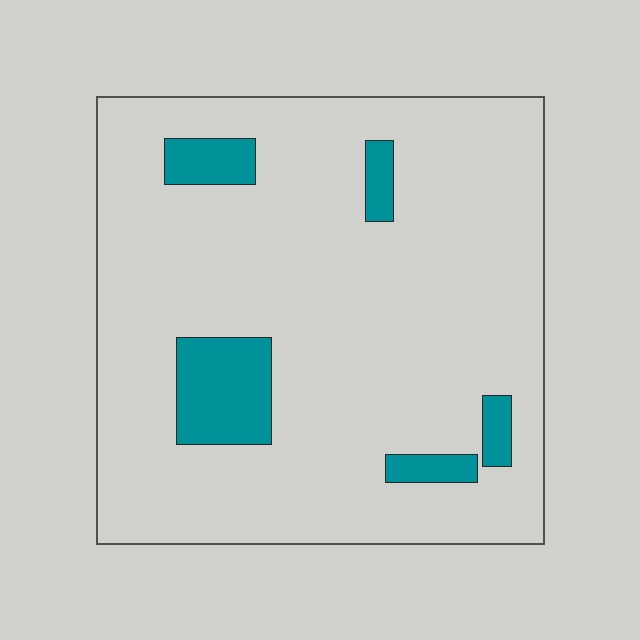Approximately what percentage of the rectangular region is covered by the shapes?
Approximately 10%.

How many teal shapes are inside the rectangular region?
5.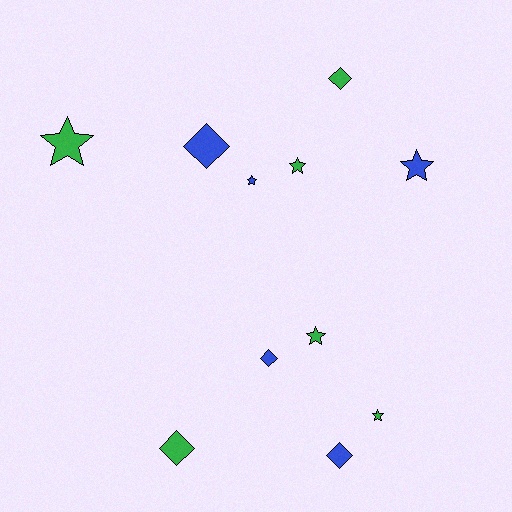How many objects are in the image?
There are 11 objects.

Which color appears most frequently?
Green, with 6 objects.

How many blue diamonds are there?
There are 3 blue diamonds.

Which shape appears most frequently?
Star, with 6 objects.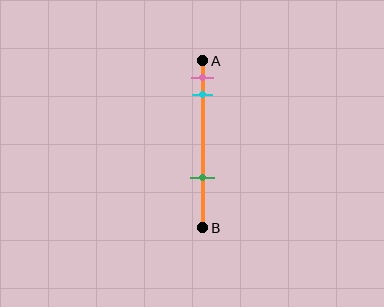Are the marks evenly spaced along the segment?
No, the marks are not evenly spaced.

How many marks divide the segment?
There are 3 marks dividing the segment.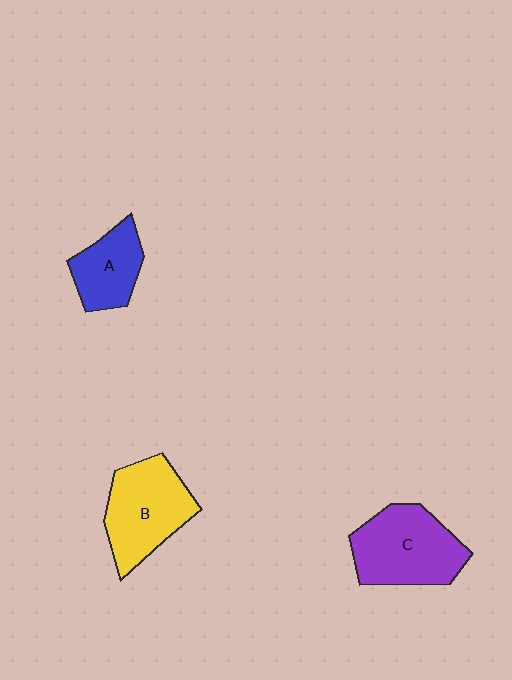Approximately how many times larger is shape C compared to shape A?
Approximately 1.6 times.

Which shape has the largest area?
Shape C (purple).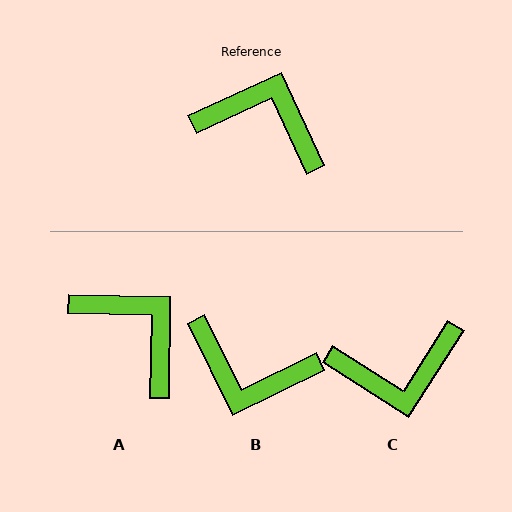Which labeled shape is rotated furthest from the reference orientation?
B, about 179 degrees away.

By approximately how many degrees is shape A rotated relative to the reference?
Approximately 26 degrees clockwise.